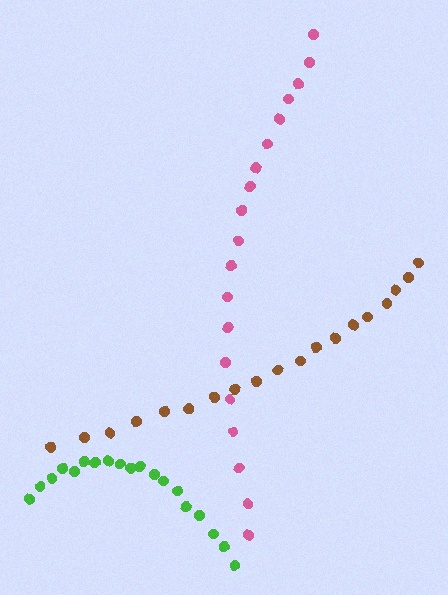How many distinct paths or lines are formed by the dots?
There are 3 distinct paths.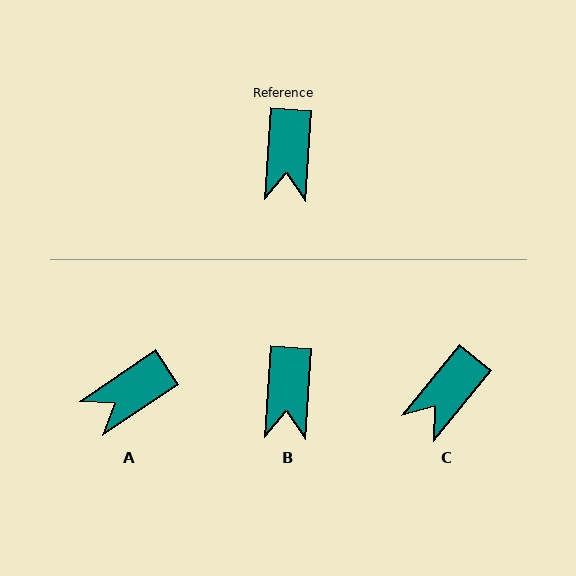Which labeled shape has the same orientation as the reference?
B.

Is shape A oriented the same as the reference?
No, it is off by about 52 degrees.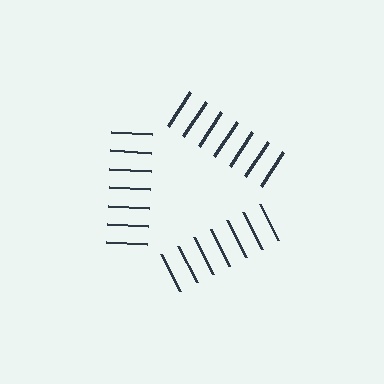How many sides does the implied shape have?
3 sides — the line-ends trace a triangle.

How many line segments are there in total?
21 — 7 along each of the 3 edges.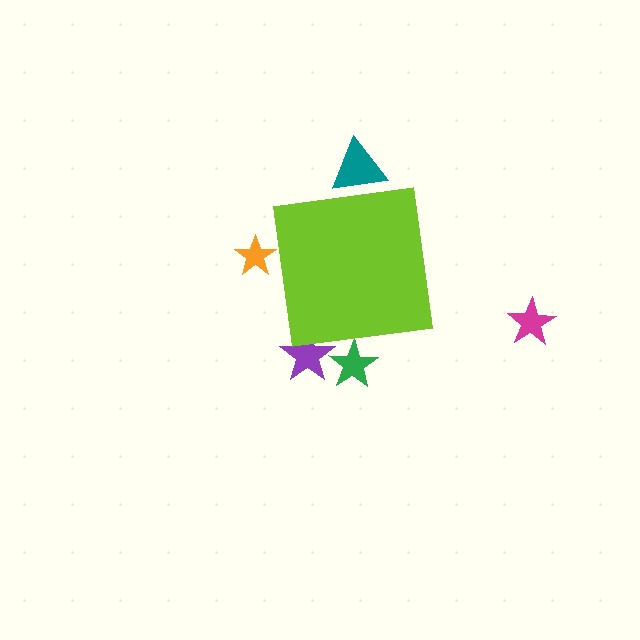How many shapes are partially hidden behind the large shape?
4 shapes are partially hidden.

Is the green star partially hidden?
Yes, the green star is partially hidden behind the lime square.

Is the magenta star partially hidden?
No, the magenta star is fully visible.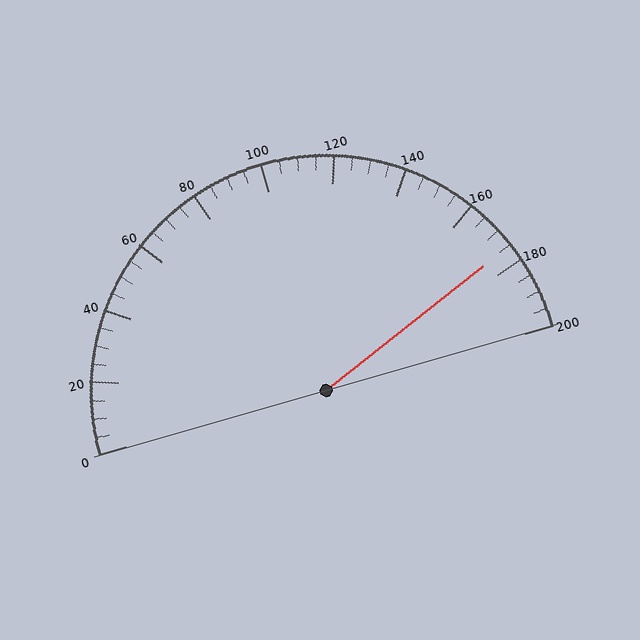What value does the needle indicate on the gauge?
The needle indicates approximately 175.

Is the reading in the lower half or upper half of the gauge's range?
The reading is in the upper half of the range (0 to 200).